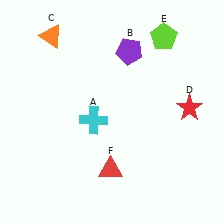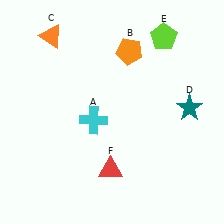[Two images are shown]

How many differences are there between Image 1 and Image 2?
There are 2 differences between the two images.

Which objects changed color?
B changed from purple to orange. D changed from red to teal.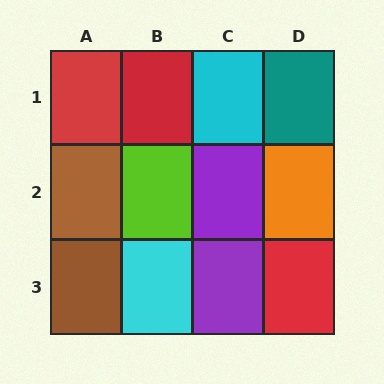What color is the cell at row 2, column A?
Brown.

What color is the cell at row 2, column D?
Orange.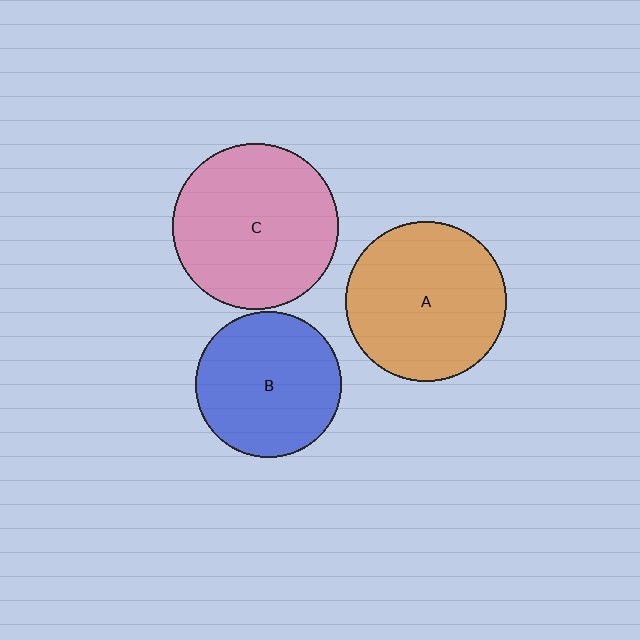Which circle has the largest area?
Circle C (pink).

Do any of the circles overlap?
No, none of the circles overlap.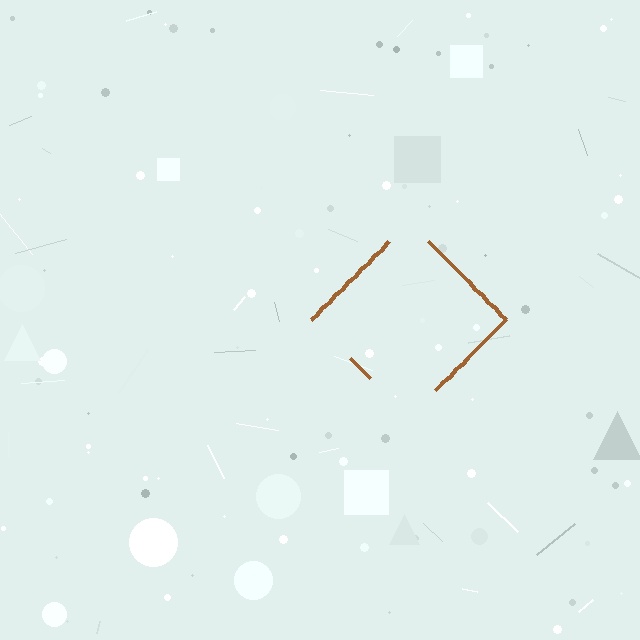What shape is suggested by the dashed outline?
The dashed outline suggests a diamond.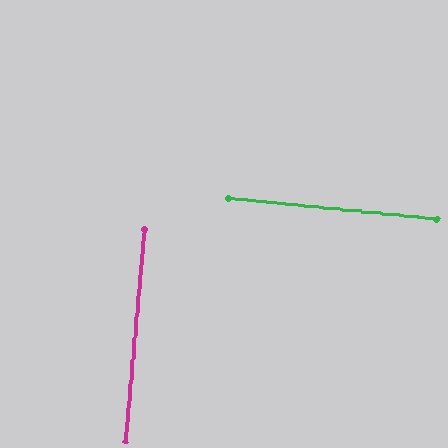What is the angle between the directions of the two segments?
Approximately 90 degrees.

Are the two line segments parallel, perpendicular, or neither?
Perpendicular — they meet at approximately 90°.